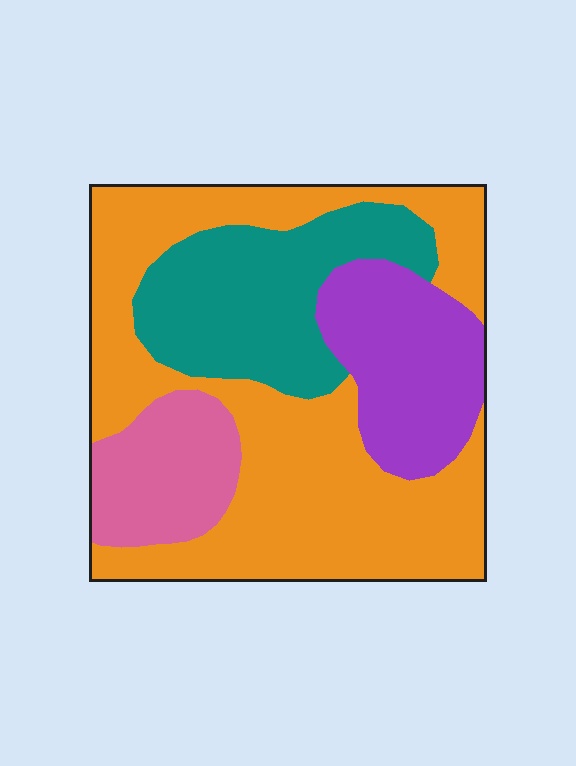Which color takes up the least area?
Pink, at roughly 10%.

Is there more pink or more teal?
Teal.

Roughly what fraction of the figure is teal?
Teal covers 21% of the figure.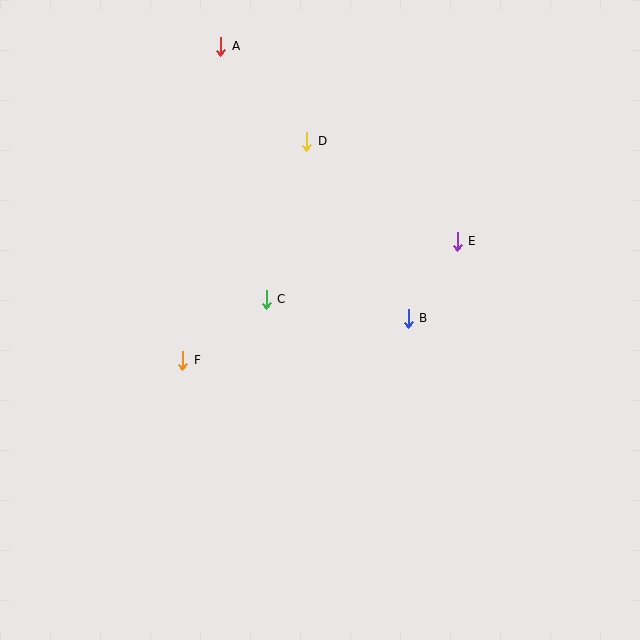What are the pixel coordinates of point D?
Point D is at (306, 141).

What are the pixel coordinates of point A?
Point A is at (221, 46).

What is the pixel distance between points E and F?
The distance between E and F is 299 pixels.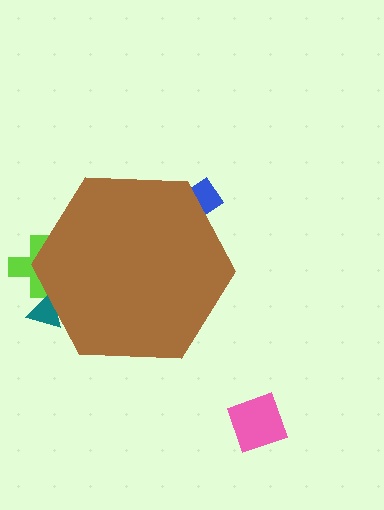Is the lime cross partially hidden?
Yes, the lime cross is partially hidden behind the brown hexagon.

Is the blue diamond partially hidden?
Yes, the blue diamond is partially hidden behind the brown hexagon.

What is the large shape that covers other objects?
A brown hexagon.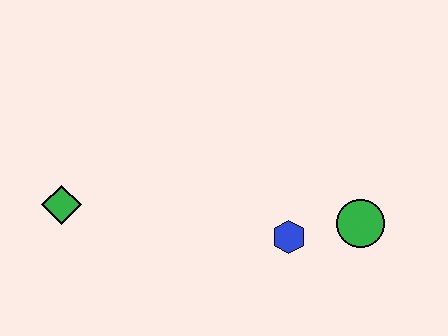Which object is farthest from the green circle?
The green diamond is farthest from the green circle.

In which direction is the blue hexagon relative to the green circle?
The blue hexagon is to the left of the green circle.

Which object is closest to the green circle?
The blue hexagon is closest to the green circle.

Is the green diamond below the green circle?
No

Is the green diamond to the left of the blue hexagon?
Yes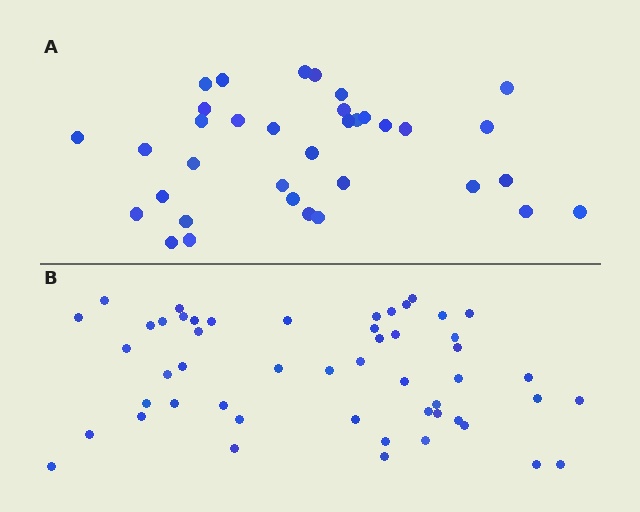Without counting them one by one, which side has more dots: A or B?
Region B (the bottom region) has more dots.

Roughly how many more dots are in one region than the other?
Region B has approximately 15 more dots than region A.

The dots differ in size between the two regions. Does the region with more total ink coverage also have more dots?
No. Region A has more total ink coverage because its dots are larger, but region B actually contains more individual dots. Total area can be misleading — the number of items is what matters here.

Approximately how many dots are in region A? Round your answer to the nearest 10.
About 40 dots. (The exact count is 35, which rounds to 40.)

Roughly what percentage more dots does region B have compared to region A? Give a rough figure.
About 45% more.